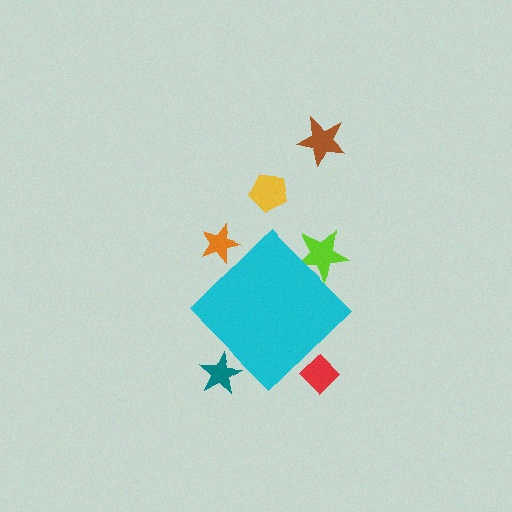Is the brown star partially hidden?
No, the brown star is fully visible.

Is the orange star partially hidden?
Yes, the orange star is partially hidden behind the cyan diamond.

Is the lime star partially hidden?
Yes, the lime star is partially hidden behind the cyan diamond.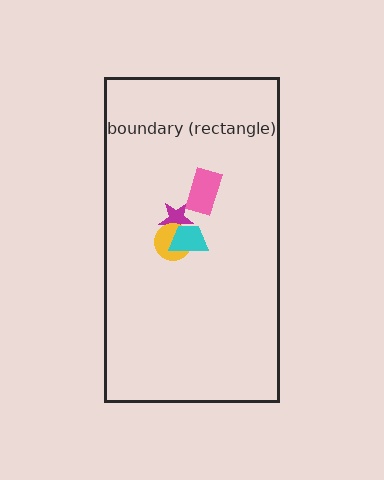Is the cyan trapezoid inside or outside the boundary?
Inside.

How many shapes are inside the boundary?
4 inside, 0 outside.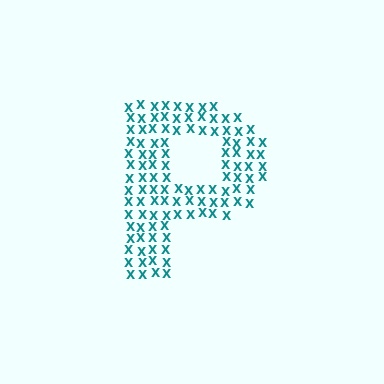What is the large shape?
The large shape is the letter P.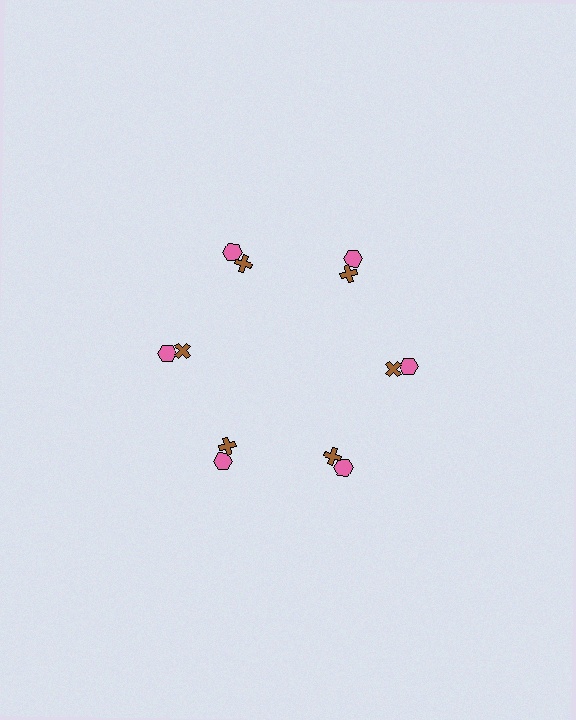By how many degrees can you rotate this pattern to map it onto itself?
The pattern maps onto itself every 60 degrees of rotation.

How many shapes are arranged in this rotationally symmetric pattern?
There are 12 shapes, arranged in 6 groups of 2.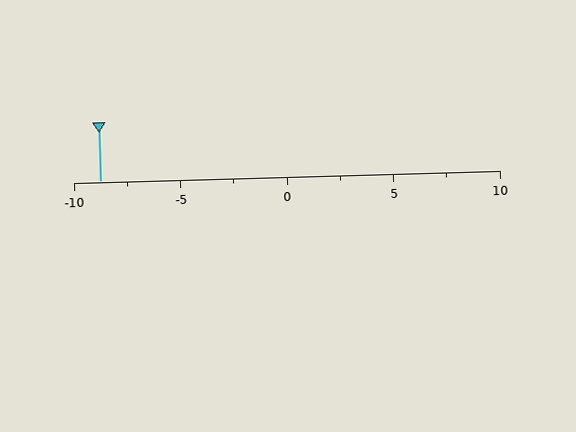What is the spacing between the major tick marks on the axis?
The major ticks are spaced 5 apart.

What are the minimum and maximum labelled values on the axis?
The axis runs from -10 to 10.